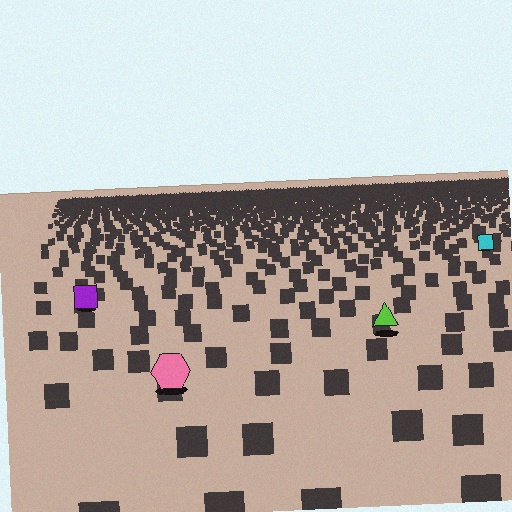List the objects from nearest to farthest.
From nearest to farthest: the pink hexagon, the lime triangle, the purple square, the cyan square.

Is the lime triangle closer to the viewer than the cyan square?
Yes. The lime triangle is closer — you can tell from the texture gradient: the ground texture is coarser near it.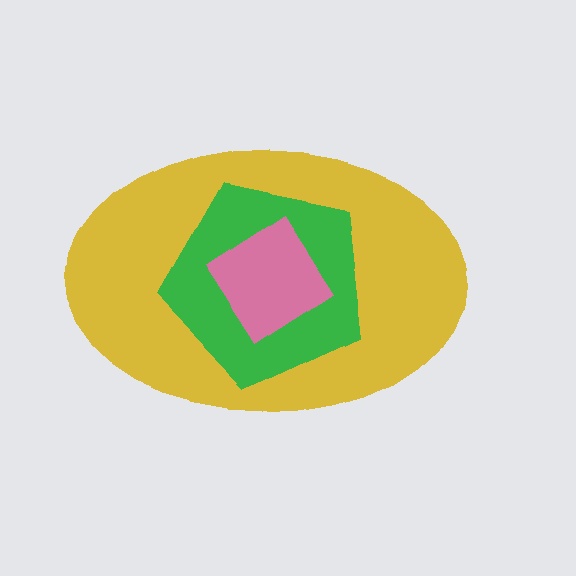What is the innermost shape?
The pink diamond.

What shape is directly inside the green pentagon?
The pink diamond.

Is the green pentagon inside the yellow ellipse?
Yes.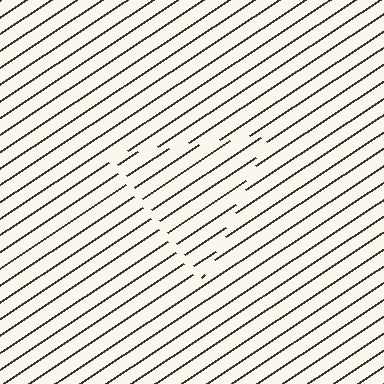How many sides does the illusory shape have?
3 sides — the line-ends trace a triangle.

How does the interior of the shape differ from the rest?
The interior of the shape contains the same grating, shifted by half a period — the contour is defined by the phase discontinuity where line-ends from the inner and outer gratings abut.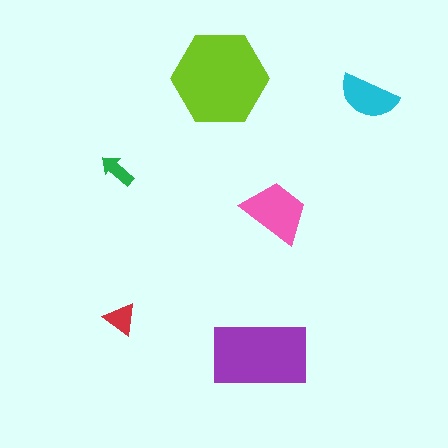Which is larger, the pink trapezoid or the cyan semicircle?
The pink trapezoid.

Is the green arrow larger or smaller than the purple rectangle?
Smaller.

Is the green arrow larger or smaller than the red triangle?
Smaller.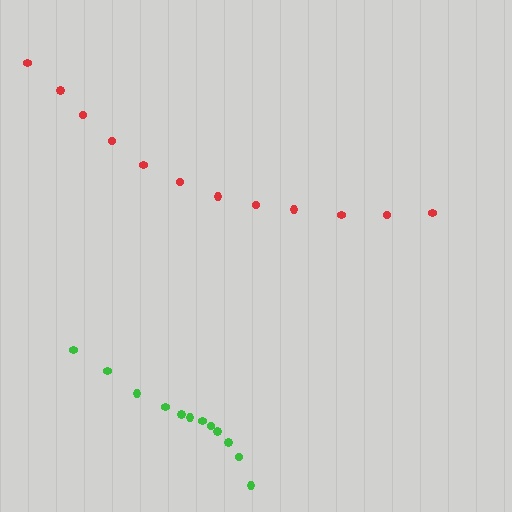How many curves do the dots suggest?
There are 2 distinct paths.